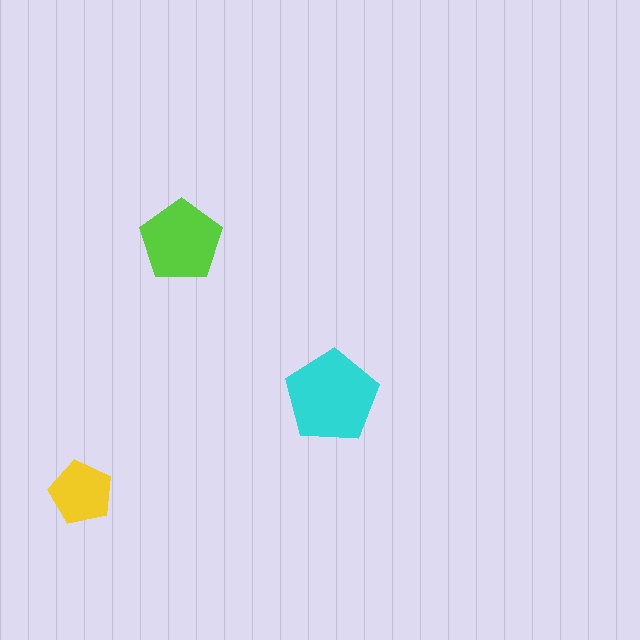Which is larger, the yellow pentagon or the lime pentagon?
The lime one.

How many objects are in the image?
There are 3 objects in the image.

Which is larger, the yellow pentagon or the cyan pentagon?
The cyan one.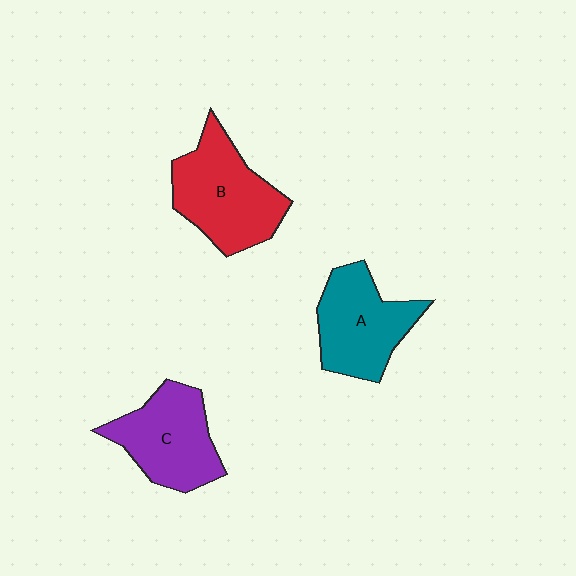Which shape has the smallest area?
Shape A (teal).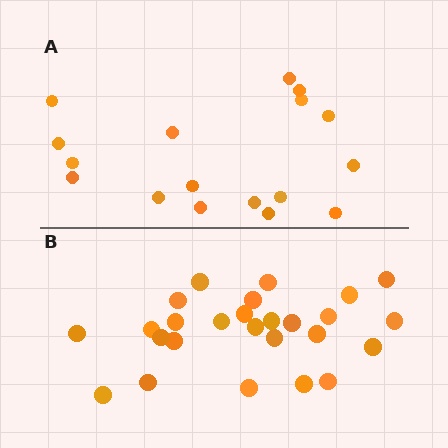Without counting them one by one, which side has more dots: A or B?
Region B (the bottom region) has more dots.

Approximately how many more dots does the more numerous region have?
Region B has roughly 8 or so more dots than region A.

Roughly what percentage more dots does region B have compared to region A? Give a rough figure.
About 55% more.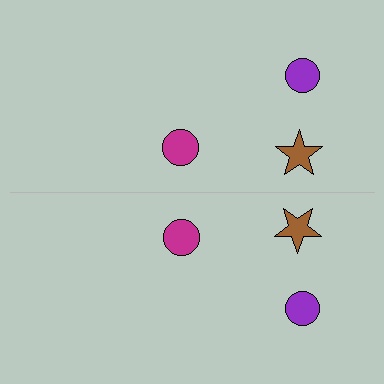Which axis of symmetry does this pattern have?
The pattern has a horizontal axis of symmetry running through the center of the image.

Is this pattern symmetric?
Yes, this pattern has bilateral (reflection) symmetry.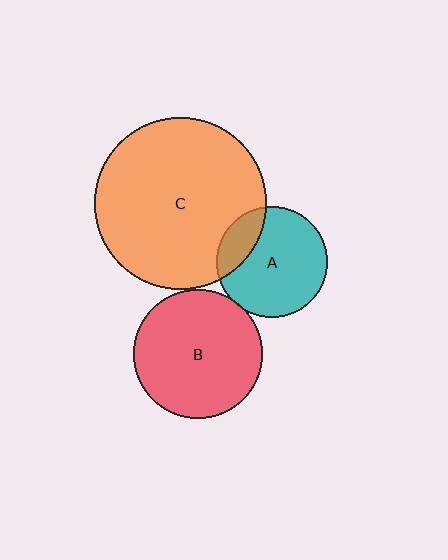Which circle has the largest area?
Circle C (orange).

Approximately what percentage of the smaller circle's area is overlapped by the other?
Approximately 20%.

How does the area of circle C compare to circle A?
Approximately 2.4 times.